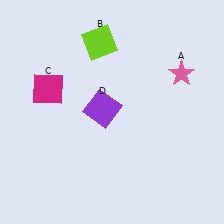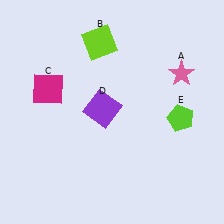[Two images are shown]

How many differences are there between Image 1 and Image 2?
There is 1 difference between the two images.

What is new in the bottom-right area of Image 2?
A lime pentagon (E) was added in the bottom-right area of Image 2.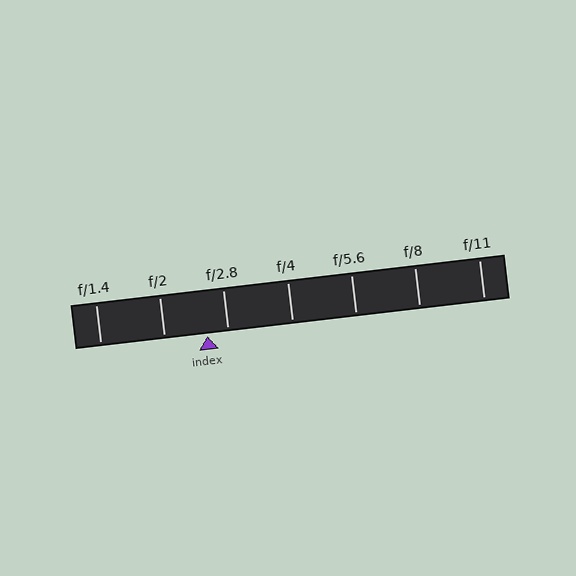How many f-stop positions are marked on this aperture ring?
There are 7 f-stop positions marked.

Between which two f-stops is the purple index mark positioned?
The index mark is between f/2 and f/2.8.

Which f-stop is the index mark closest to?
The index mark is closest to f/2.8.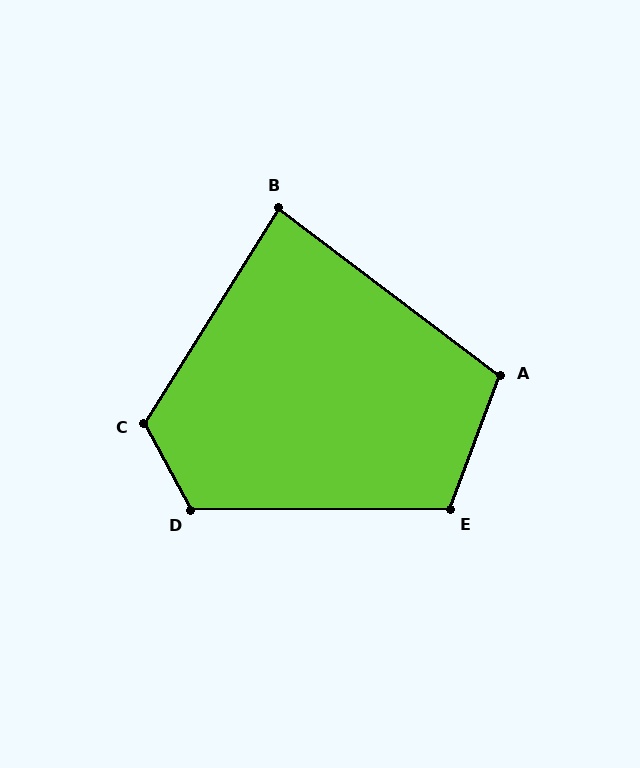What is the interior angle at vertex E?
Approximately 111 degrees (obtuse).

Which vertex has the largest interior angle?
C, at approximately 119 degrees.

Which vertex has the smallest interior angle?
B, at approximately 85 degrees.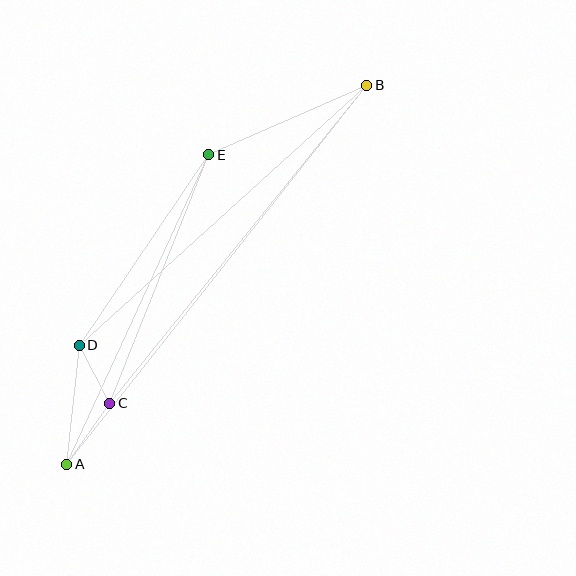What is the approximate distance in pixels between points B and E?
The distance between B and E is approximately 172 pixels.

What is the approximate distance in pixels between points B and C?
The distance between B and C is approximately 409 pixels.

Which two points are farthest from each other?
Points A and B are farthest from each other.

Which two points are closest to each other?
Points C and D are closest to each other.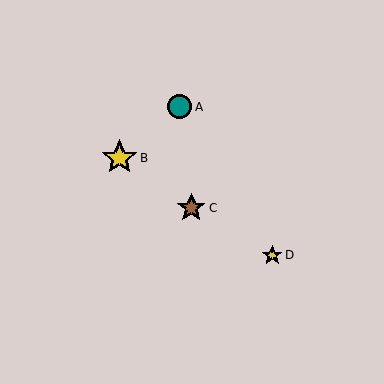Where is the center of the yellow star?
The center of the yellow star is at (272, 255).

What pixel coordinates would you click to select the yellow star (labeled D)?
Click at (272, 255) to select the yellow star D.